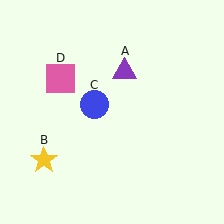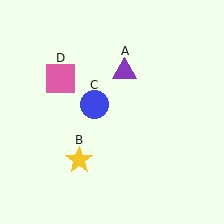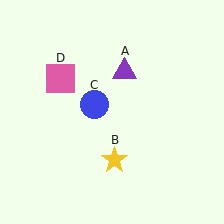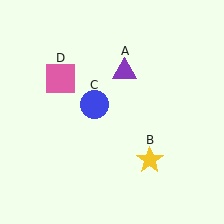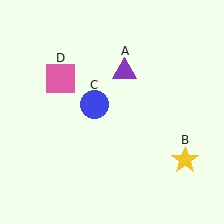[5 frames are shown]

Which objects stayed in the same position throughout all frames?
Purple triangle (object A) and blue circle (object C) and pink square (object D) remained stationary.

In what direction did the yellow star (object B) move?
The yellow star (object B) moved right.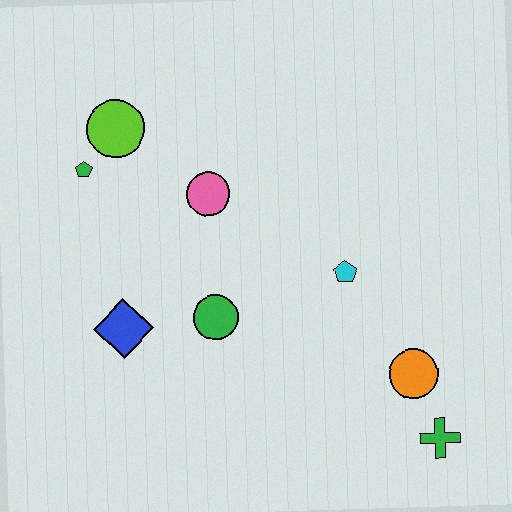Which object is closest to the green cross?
The orange circle is closest to the green cross.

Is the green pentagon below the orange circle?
No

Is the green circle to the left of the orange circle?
Yes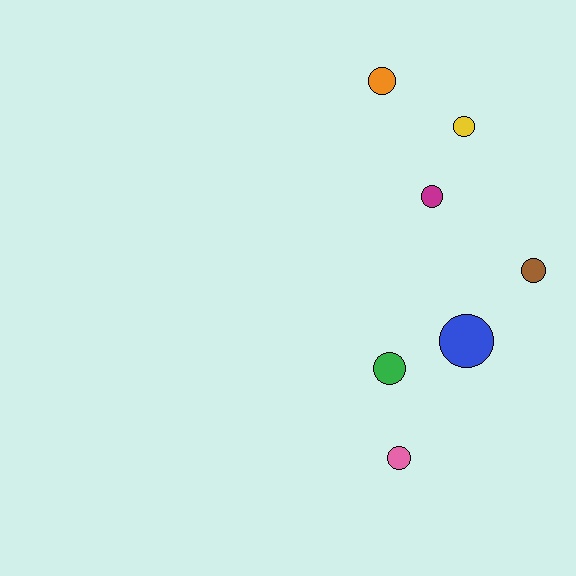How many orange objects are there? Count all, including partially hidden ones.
There is 1 orange object.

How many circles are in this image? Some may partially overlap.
There are 7 circles.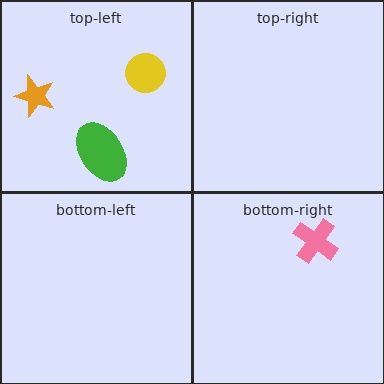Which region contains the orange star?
The top-left region.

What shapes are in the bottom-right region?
The pink cross.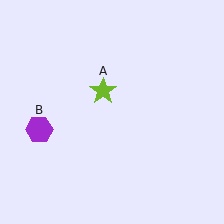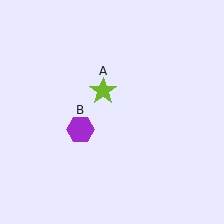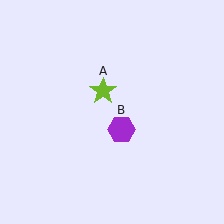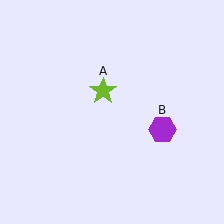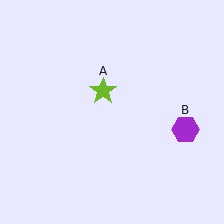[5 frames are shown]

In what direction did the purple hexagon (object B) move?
The purple hexagon (object B) moved right.